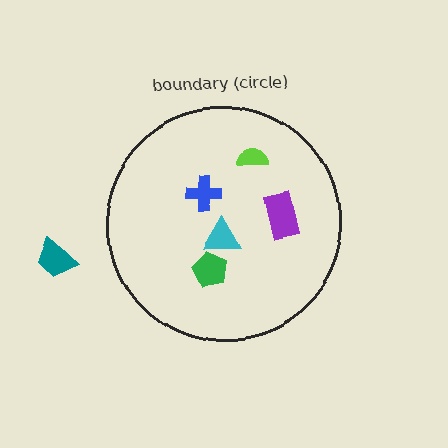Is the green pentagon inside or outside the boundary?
Inside.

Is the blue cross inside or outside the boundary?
Inside.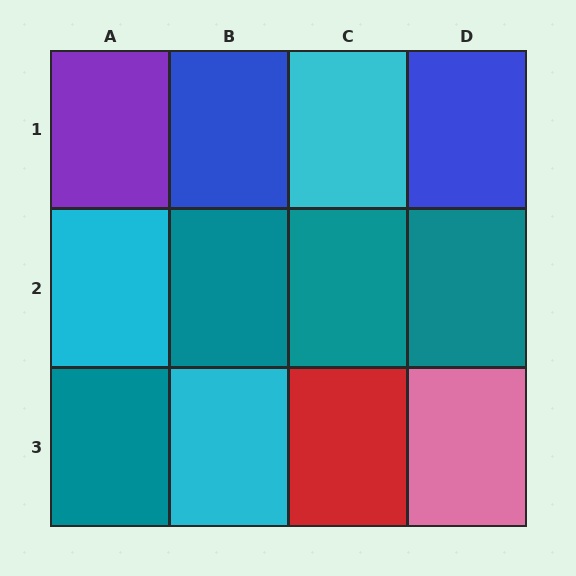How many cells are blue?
2 cells are blue.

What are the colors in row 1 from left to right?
Purple, blue, cyan, blue.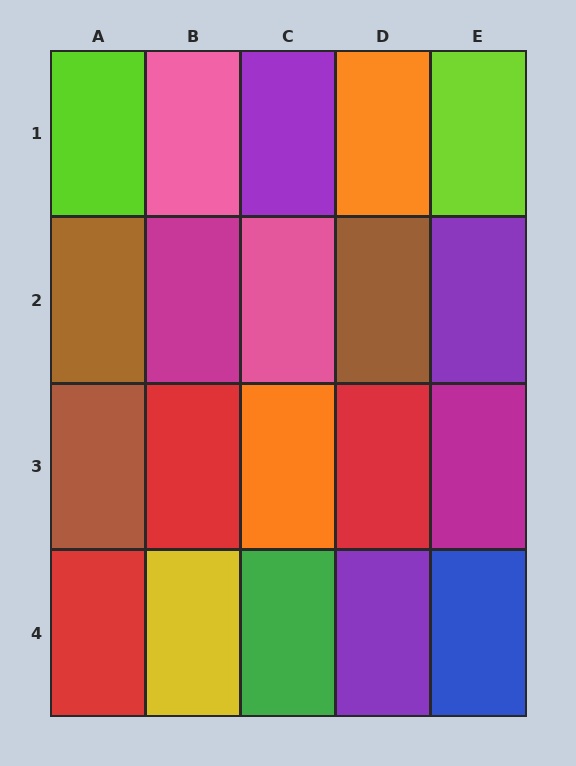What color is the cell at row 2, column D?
Brown.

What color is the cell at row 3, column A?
Brown.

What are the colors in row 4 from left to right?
Red, yellow, green, purple, blue.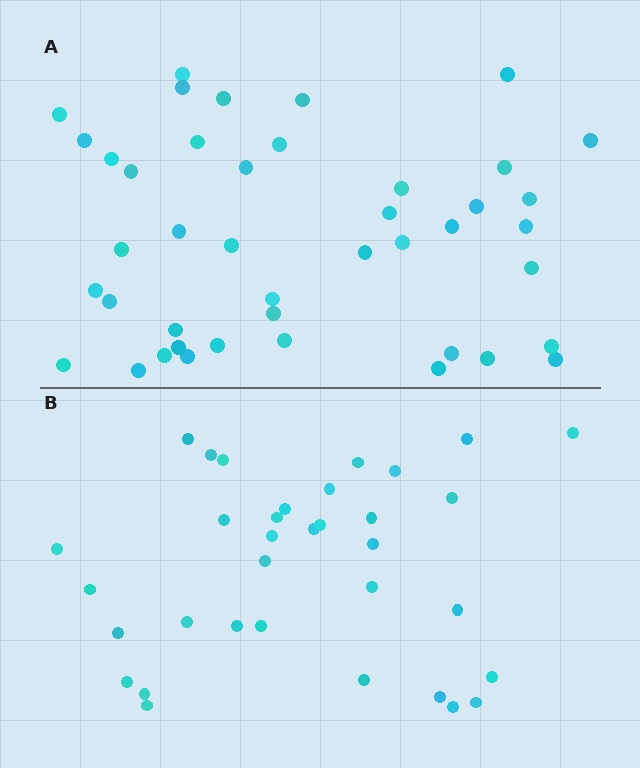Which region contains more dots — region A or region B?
Region A (the top region) has more dots.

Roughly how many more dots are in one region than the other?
Region A has roughly 8 or so more dots than region B.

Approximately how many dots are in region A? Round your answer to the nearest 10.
About 40 dots. (The exact count is 43, which rounds to 40.)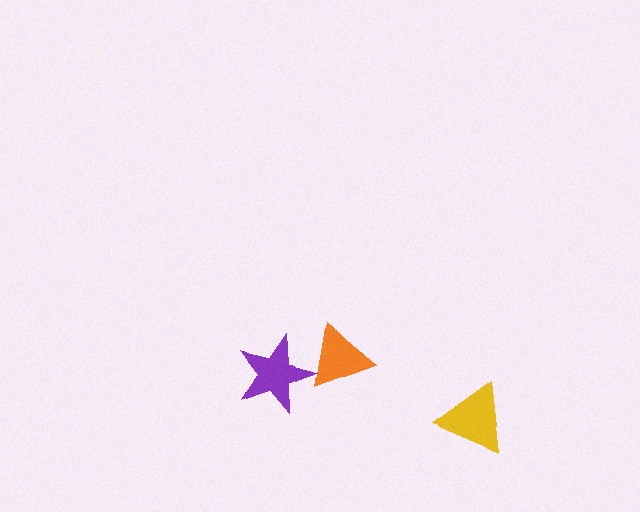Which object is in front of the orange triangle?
The purple star is in front of the orange triangle.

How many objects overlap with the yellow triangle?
0 objects overlap with the yellow triangle.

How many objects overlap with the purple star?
1 object overlaps with the purple star.